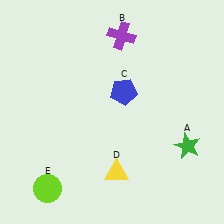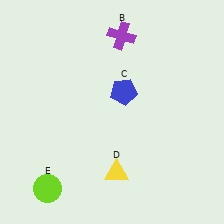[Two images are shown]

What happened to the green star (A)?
The green star (A) was removed in Image 2. It was in the bottom-right area of Image 1.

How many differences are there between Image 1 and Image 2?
There is 1 difference between the two images.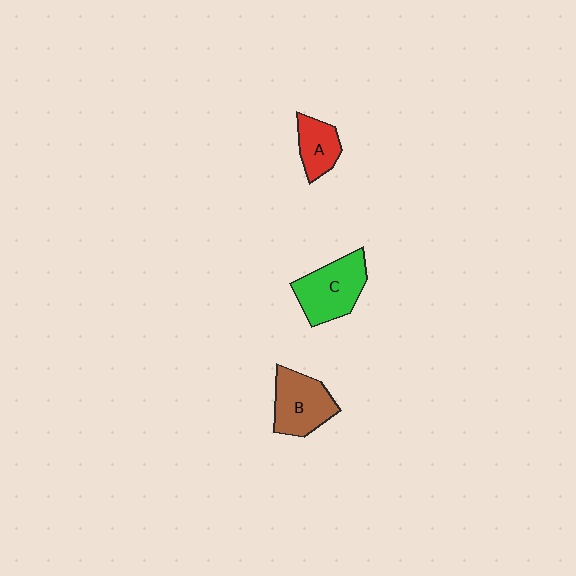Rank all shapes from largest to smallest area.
From largest to smallest: C (green), B (brown), A (red).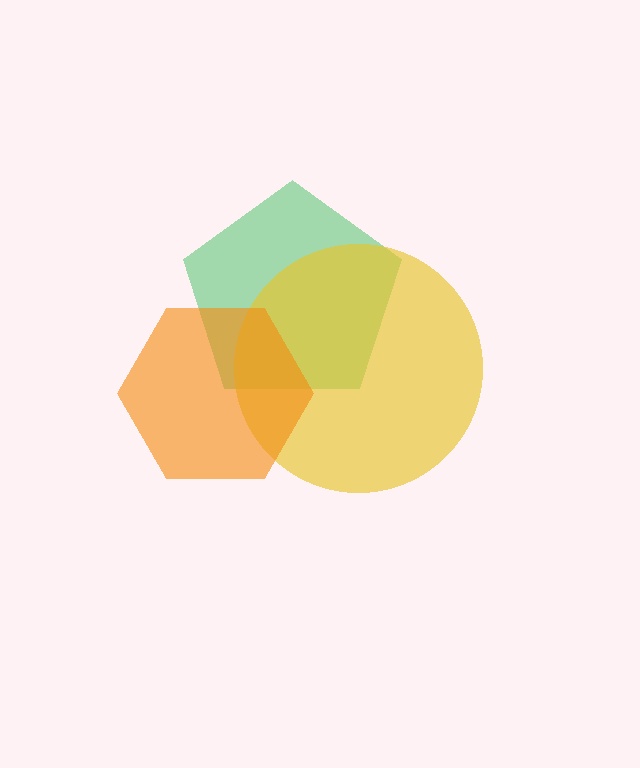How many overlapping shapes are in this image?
There are 3 overlapping shapes in the image.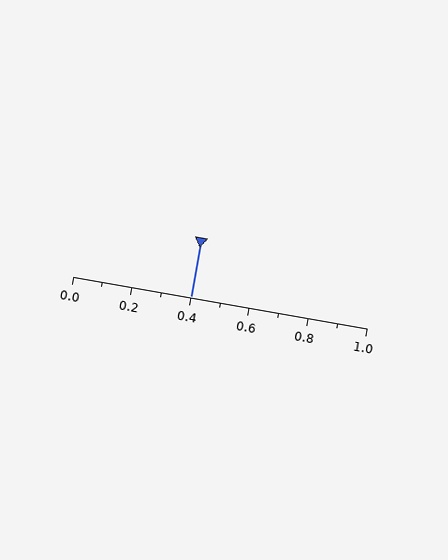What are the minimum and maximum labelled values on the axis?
The axis runs from 0.0 to 1.0.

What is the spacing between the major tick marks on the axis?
The major ticks are spaced 0.2 apart.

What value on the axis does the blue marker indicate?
The marker indicates approximately 0.4.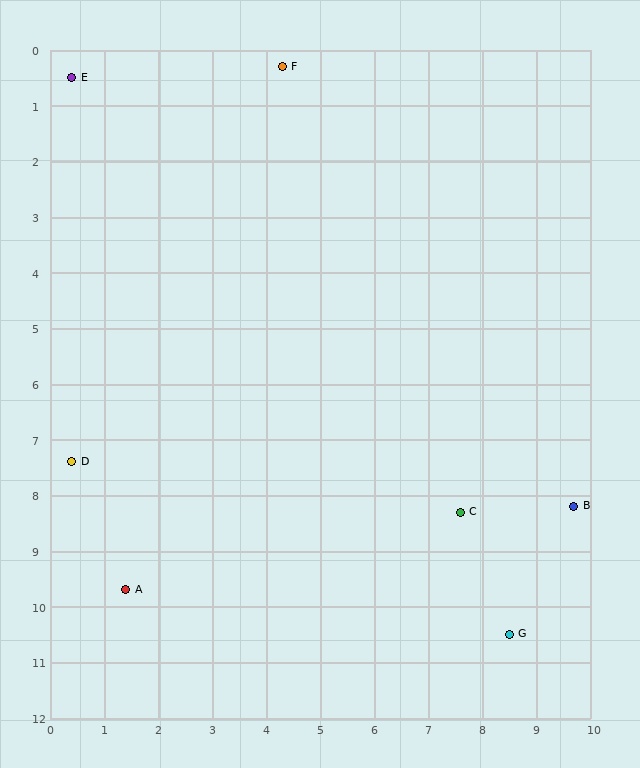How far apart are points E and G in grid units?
Points E and G are about 12.9 grid units apart.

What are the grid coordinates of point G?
Point G is at approximately (8.5, 10.5).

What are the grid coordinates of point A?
Point A is at approximately (1.4, 9.7).